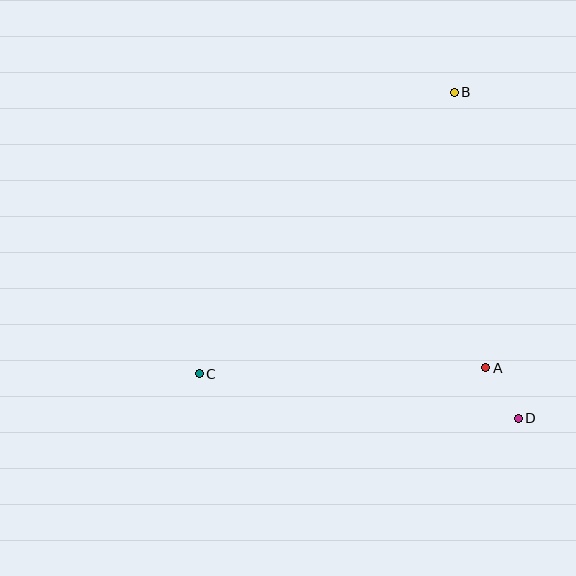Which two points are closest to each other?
Points A and D are closest to each other.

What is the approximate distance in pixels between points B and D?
The distance between B and D is approximately 333 pixels.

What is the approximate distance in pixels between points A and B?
The distance between A and B is approximately 277 pixels.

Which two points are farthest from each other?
Points B and C are farthest from each other.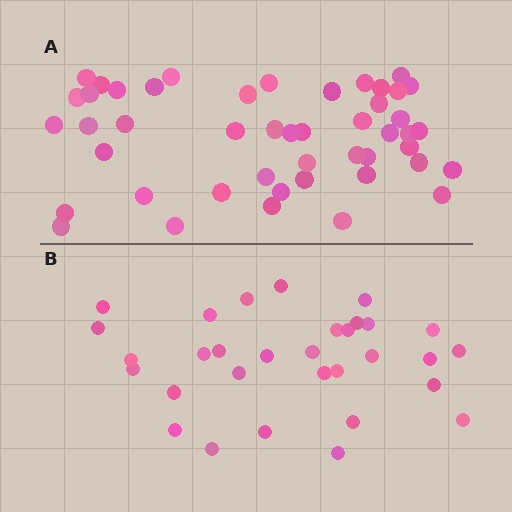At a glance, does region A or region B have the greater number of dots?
Region A (the top region) has more dots.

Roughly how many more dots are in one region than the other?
Region A has approximately 15 more dots than region B.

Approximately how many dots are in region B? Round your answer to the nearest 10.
About 30 dots. (The exact count is 31, which rounds to 30.)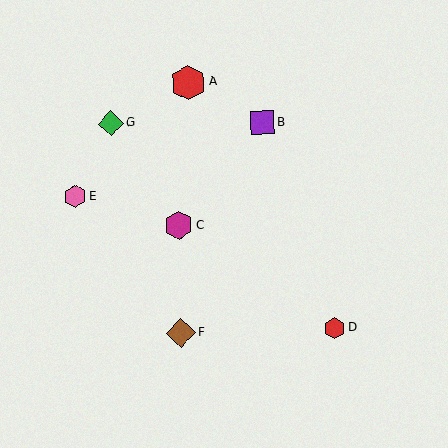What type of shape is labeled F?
Shape F is a brown diamond.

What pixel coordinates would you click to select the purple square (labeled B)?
Click at (263, 122) to select the purple square B.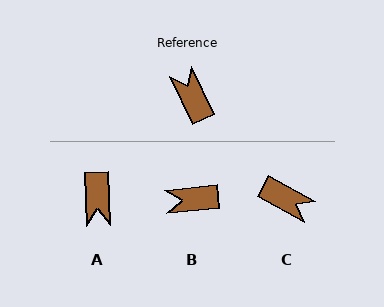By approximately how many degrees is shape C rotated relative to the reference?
Approximately 144 degrees clockwise.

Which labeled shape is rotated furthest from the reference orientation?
A, about 157 degrees away.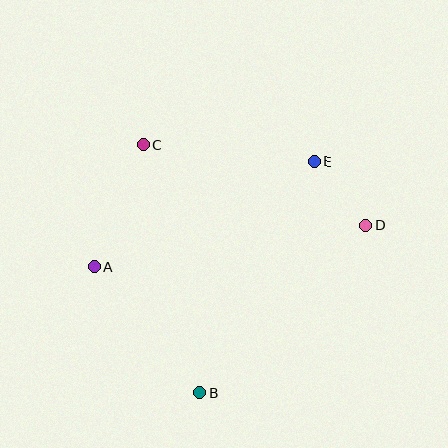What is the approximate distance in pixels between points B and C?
The distance between B and C is approximately 255 pixels.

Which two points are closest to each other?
Points D and E are closest to each other.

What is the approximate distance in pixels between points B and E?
The distance between B and E is approximately 258 pixels.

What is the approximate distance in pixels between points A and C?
The distance between A and C is approximately 133 pixels.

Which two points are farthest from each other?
Points A and D are farthest from each other.